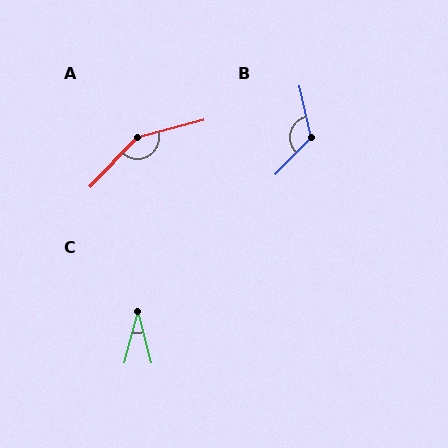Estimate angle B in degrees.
Approximately 123 degrees.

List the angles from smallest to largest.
C (28°), B (123°), A (148°).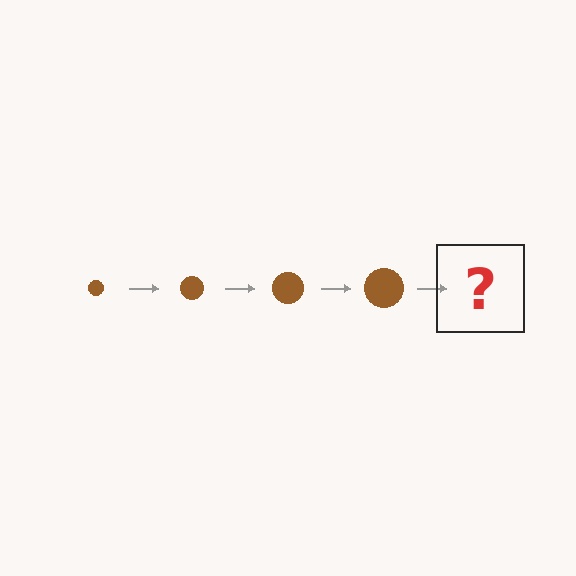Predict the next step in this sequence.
The next step is a brown circle, larger than the previous one.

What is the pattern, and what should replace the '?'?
The pattern is that the circle gets progressively larger each step. The '?' should be a brown circle, larger than the previous one.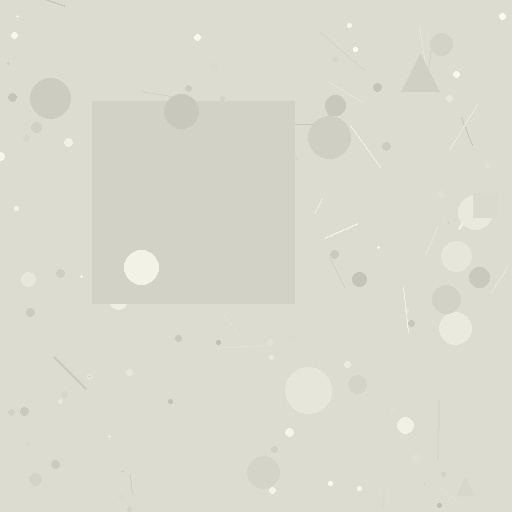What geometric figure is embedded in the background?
A square is embedded in the background.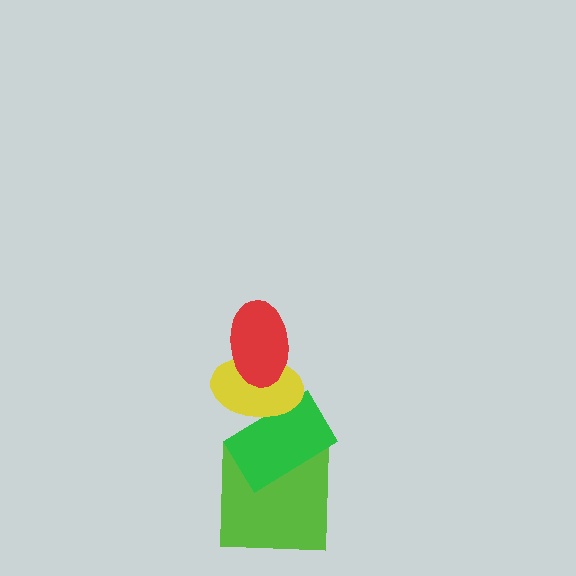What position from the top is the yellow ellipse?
The yellow ellipse is 2nd from the top.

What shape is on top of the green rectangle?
The yellow ellipse is on top of the green rectangle.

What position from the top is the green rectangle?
The green rectangle is 3rd from the top.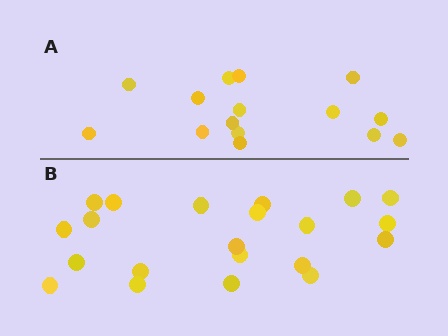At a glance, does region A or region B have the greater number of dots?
Region B (the bottom region) has more dots.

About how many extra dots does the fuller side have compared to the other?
Region B has about 6 more dots than region A.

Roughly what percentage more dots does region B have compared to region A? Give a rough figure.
About 40% more.